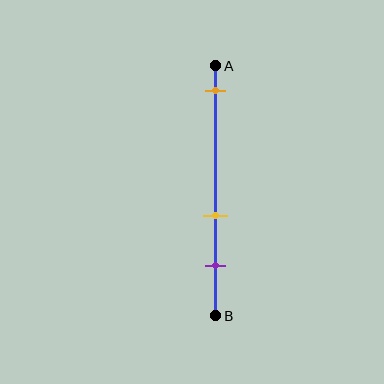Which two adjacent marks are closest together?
The yellow and purple marks are the closest adjacent pair.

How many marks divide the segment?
There are 3 marks dividing the segment.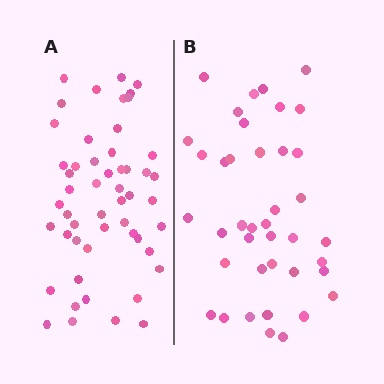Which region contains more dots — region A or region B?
Region A (the left region) has more dots.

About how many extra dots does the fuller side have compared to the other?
Region A has roughly 12 or so more dots than region B.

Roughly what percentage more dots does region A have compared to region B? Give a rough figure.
About 30% more.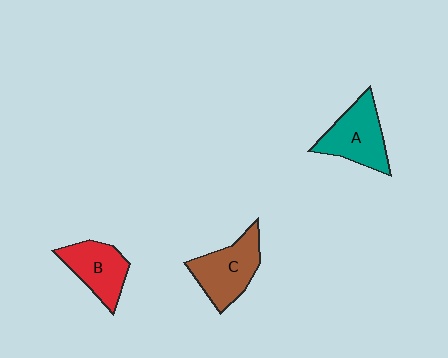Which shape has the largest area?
Shape C (brown).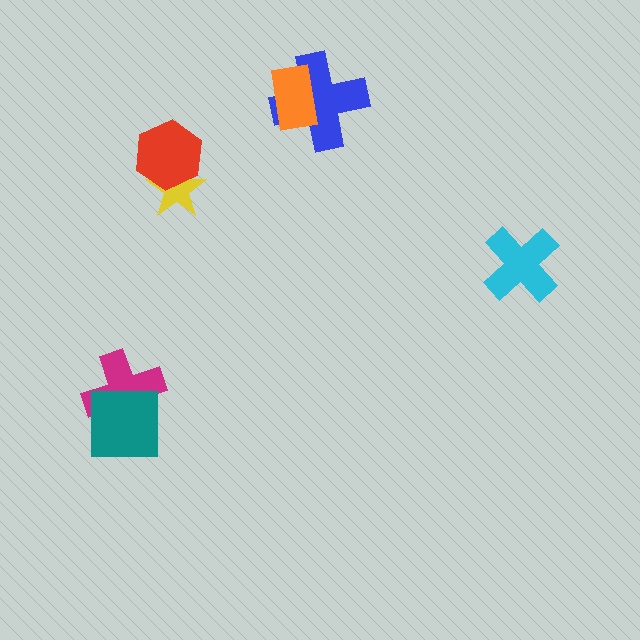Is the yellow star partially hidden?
Yes, it is partially covered by another shape.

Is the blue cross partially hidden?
Yes, it is partially covered by another shape.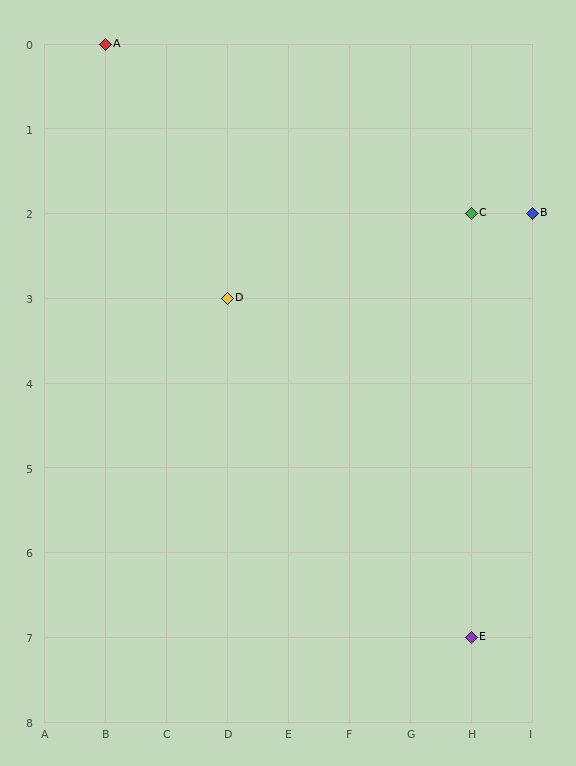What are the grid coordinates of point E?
Point E is at grid coordinates (H, 7).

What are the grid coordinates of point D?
Point D is at grid coordinates (D, 3).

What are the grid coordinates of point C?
Point C is at grid coordinates (H, 2).